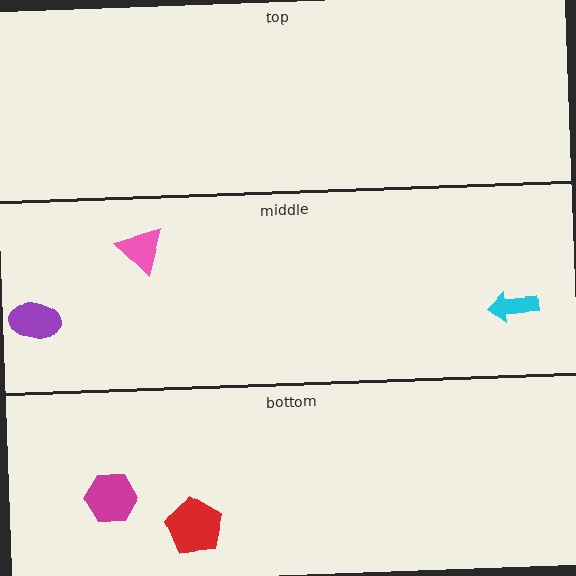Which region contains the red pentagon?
The bottom region.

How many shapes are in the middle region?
3.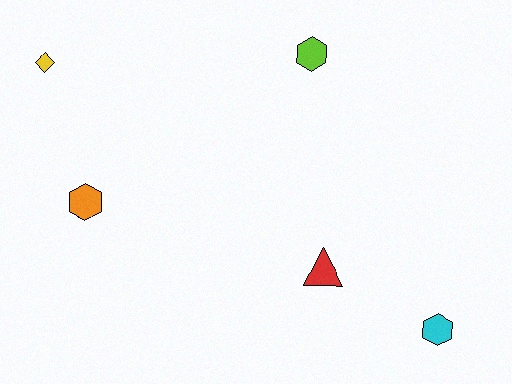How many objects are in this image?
There are 5 objects.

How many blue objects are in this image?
There are no blue objects.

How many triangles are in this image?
There is 1 triangle.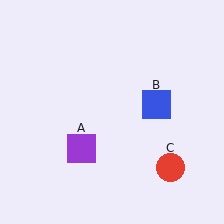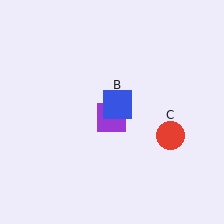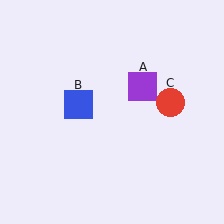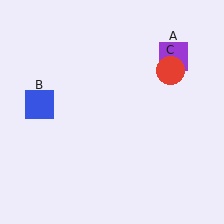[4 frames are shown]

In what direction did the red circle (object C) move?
The red circle (object C) moved up.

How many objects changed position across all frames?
3 objects changed position: purple square (object A), blue square (object B), red circle (object C).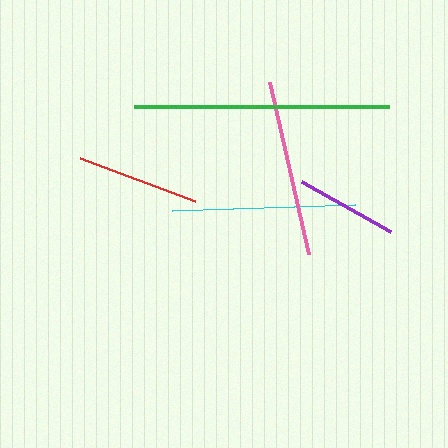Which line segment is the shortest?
The purple line is the shortest at approximately 102 pixels.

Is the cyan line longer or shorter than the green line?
The green line is longer than the cyan line.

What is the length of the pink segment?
The pink segment is approximately 177 pixels long.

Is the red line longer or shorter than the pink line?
The pink line is longer than the red line.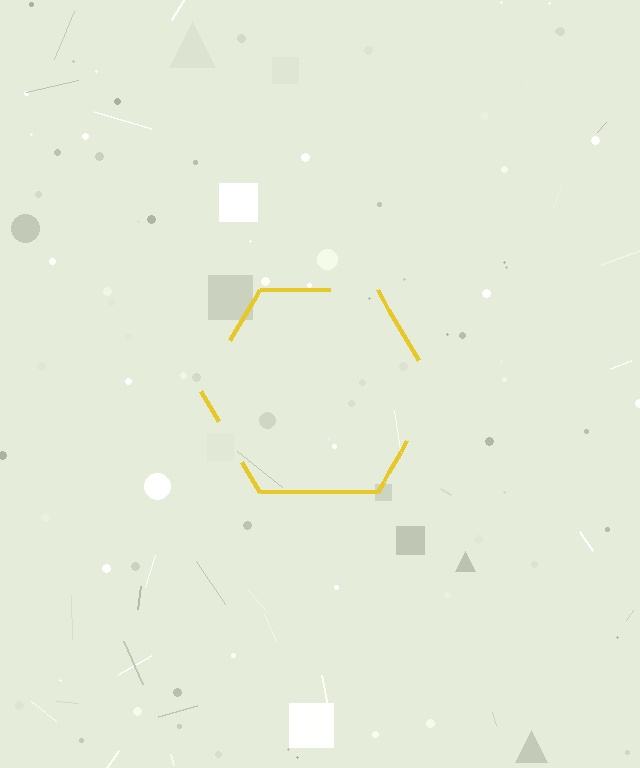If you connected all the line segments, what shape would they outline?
They would outline a hexagon.